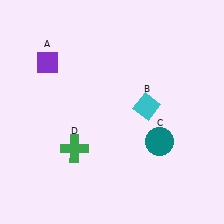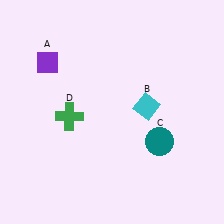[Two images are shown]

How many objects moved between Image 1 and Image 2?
1 object moved between the two images.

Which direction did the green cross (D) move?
The green cross (D) moved up.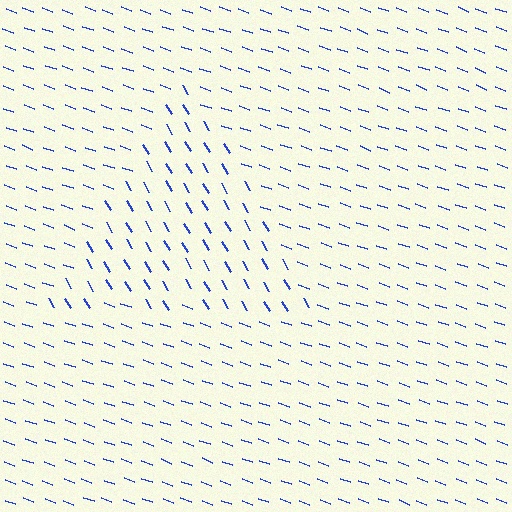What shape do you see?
I see a triangle.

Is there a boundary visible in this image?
Yes, there is a texture boundary formed by a change in line orientation.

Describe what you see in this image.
The image is filled with small blue line segments. A triangle region in the image has lines oriented differently from the surrounding lines, creating a visible texture boundary.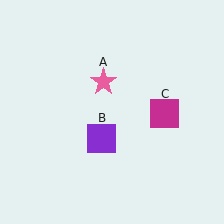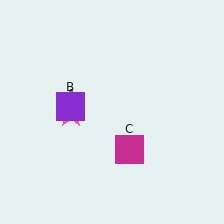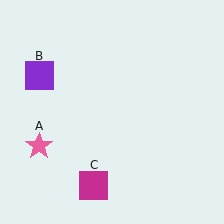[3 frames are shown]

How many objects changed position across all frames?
3 objects changed position: pink star (object A), purple square (object B), magenta square (object C).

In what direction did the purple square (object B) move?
The purple square (object B) moved up and to the left.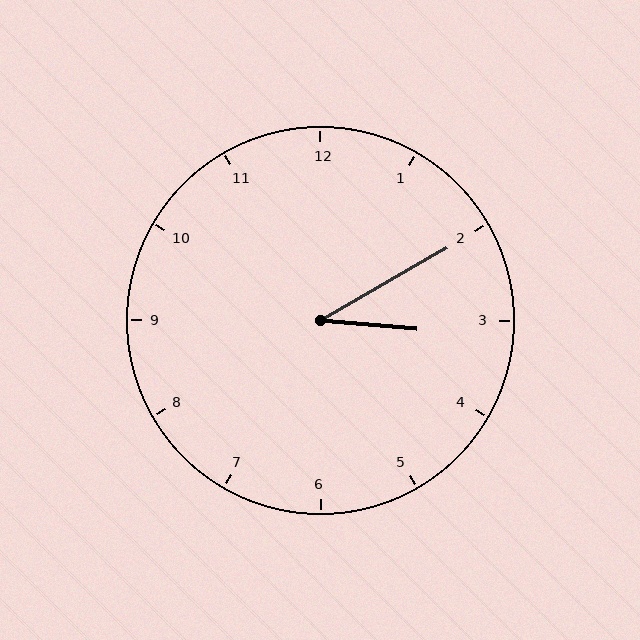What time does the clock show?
3:10.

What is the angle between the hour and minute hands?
Approximately 35 degrees.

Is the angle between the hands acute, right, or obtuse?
It is acute.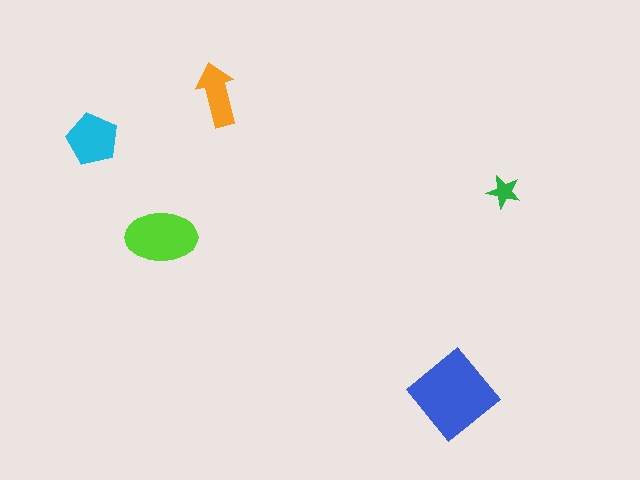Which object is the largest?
The blue diamond.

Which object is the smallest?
The green star.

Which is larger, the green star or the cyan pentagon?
The cyan pentagon.